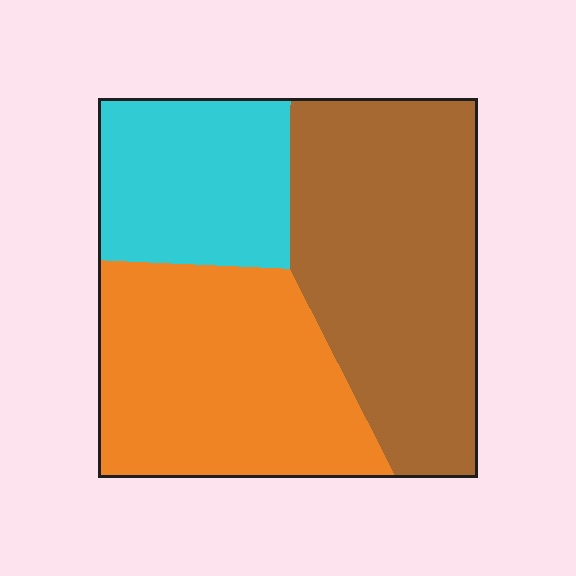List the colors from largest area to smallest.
From largest to smallest: brown, orange, cyan.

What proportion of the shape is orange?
Orange covers 36% of the shape.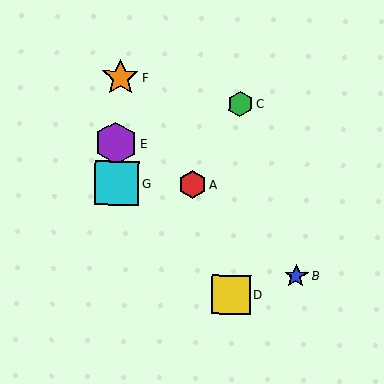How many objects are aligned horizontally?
2 objects (A, G) are aligned horizontally.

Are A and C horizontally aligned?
No, A is at y≈185 and C is at y≈104.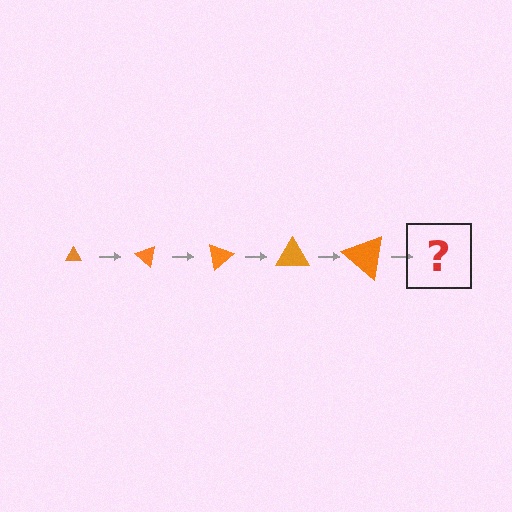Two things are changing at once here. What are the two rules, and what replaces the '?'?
The two rules are that the triangle grows larger each step and it rotates 40 degrees each step. The '?' should be a triangle, larger than the previous one and rotated 200 degrees from the start.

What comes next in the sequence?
The next element should be a triangle, larger than the previous one and rotated 200 degrees from the start.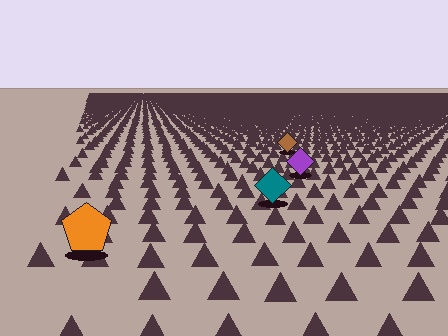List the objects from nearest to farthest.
From nearest to farthest: the orange pentagon, the teal diamond, the purple diamond, the brown diamond.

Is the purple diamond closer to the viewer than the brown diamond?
Yes. The purple diamond is closer — you can tell from the texture gradient: the ground texture is coarser near it.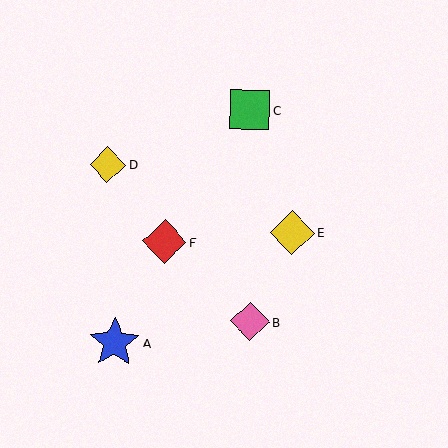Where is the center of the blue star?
The center of the blue star is at (115, 342).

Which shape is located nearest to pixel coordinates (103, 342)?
The blue star (labeled A) at (115, 342) is nearest to that location.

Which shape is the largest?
The blue star (labeled A) is the largest.